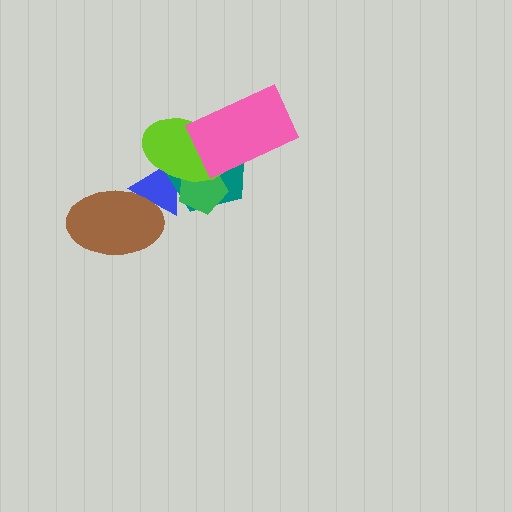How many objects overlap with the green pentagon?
3 objects overlap with the green pentagon.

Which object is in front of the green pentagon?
The lime ellipse is in front of the green pentagon.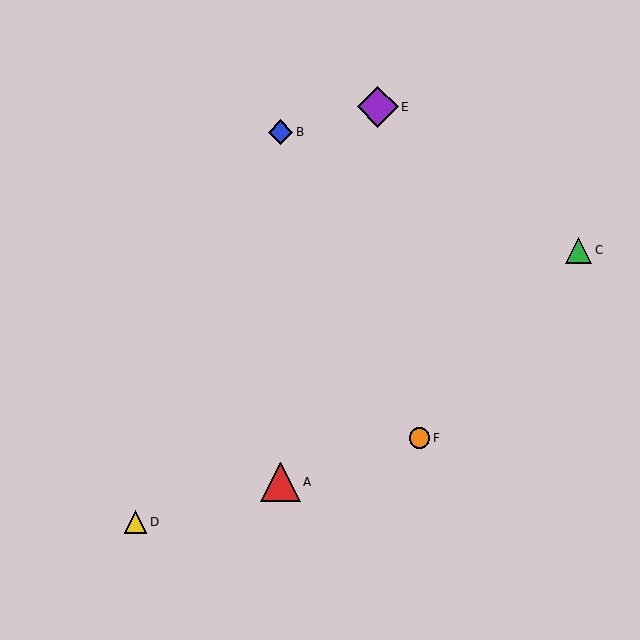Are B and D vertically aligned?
No, B is at x≈280 and D is at x≈136.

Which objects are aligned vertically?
Objects A, B are aligned vertically.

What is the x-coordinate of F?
Object F is at x≈419.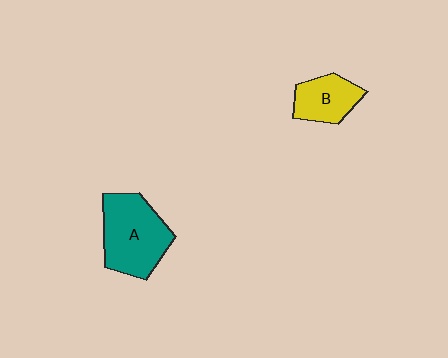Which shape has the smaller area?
Shape B (yellow).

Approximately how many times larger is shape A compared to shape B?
Approximately 1.8 times.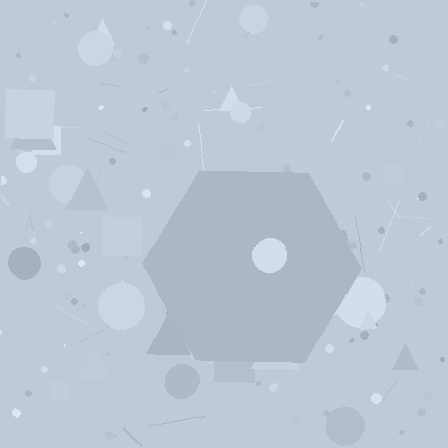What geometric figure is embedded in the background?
A hexagon is embedded in the background.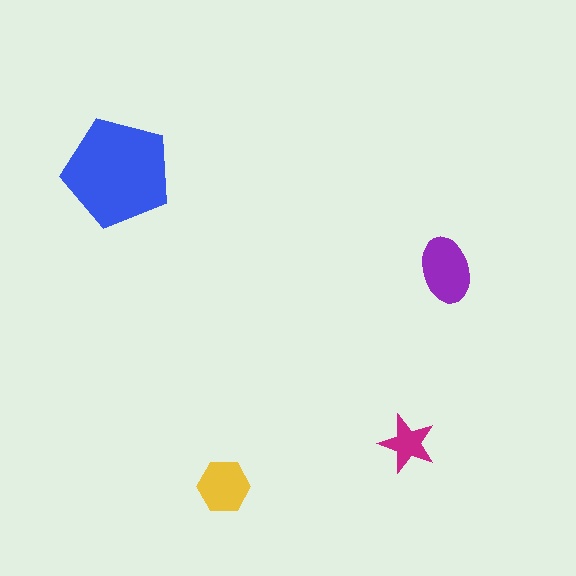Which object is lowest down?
The yellow hexagon is bottommost.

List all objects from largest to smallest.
The blue pentagon, the purple ellipse, the yellow hexagon, the magenta star.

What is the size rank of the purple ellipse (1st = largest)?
2nd.